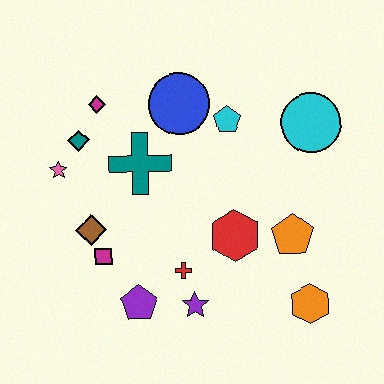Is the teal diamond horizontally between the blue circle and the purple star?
No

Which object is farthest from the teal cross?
The orange hexagon is farthest from the teal cross.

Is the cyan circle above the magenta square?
Yes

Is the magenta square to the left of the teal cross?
Yes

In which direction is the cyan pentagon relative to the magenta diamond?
The cyan pentagon is to the right of the magenta diamond.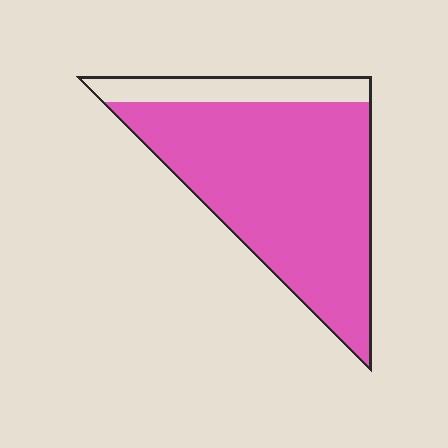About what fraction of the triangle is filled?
About five sixths (5/6).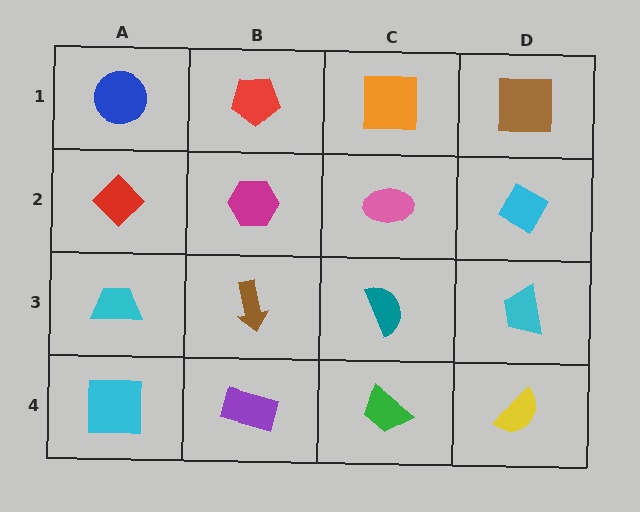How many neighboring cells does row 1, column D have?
2.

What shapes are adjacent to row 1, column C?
A pink ellipse (row 2, column C), a red pentagon (row 1, column B), a brown square (row 1, column D).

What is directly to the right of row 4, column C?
A yellow semicircle.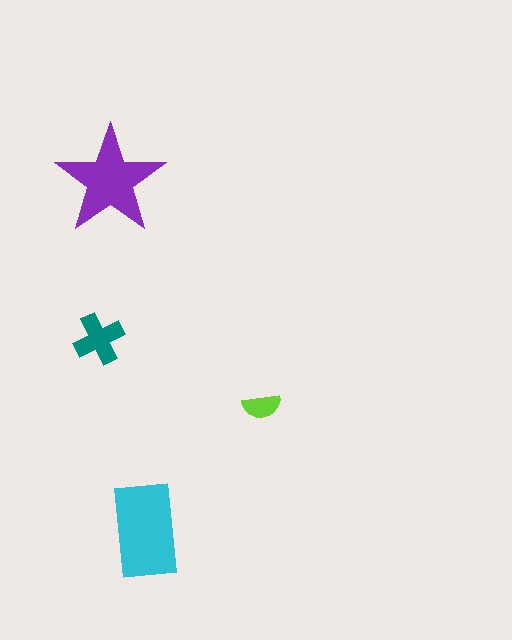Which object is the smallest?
The lime semicircle.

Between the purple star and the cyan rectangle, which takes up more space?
The cyan rectangle.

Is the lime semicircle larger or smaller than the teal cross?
Smaller.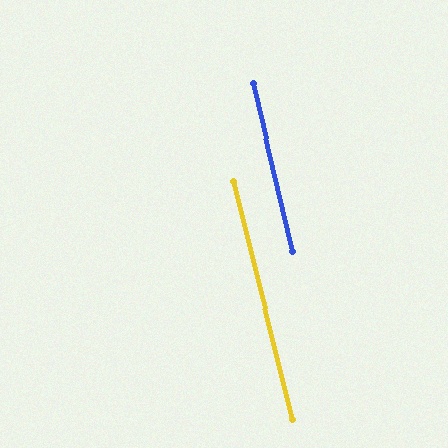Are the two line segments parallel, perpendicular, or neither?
Parallel — their directions differ by only 0.8°.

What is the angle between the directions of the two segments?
Approximately 1 degree.